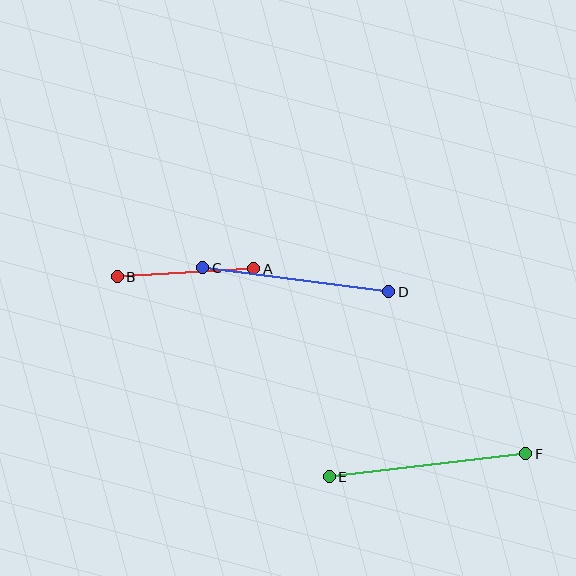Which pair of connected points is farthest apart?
Points E and F are farthest apart.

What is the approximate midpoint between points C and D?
The midpoint is at approximately (296, 280) pixels.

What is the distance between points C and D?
The distance is approximately 188 pixels.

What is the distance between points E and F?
The distance is approximately 198 pixels.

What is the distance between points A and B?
The distance is approximately 137 pixels.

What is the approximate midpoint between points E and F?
The midpoint is at approximately (428, 465) pixels.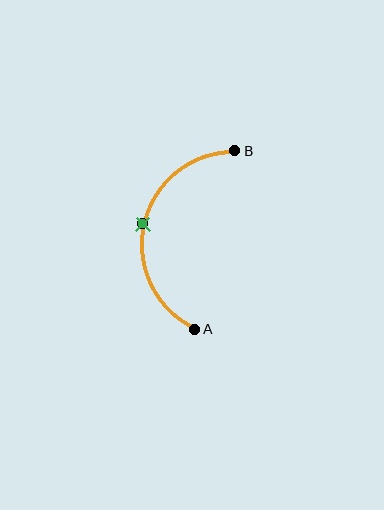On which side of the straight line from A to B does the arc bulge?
The arc bulges to the left of the straight line connecting A and B.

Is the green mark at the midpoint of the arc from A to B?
Yes. The green mark lies on the arc at equal arc-length from both A and B — it is the arc midpoint.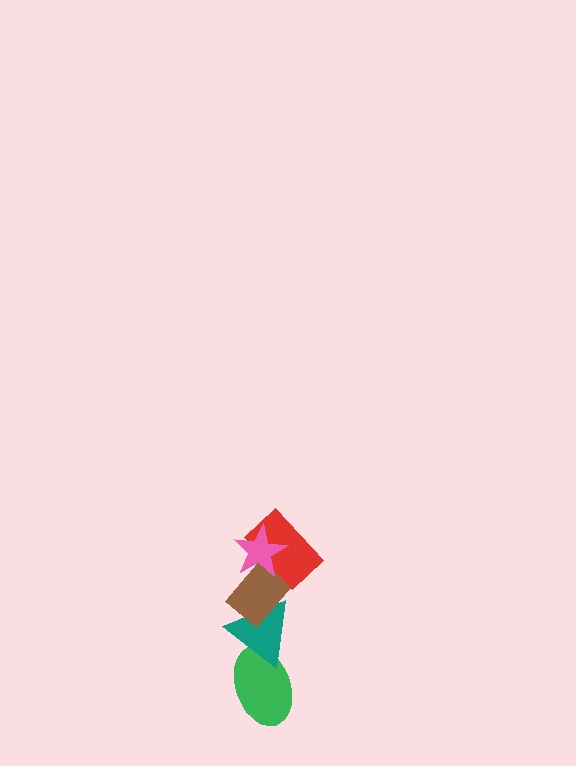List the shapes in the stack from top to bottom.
From top to bottom: the pink star, the red rectangle, the brown rectangle, the teal triangle, the green ellipse.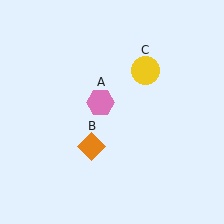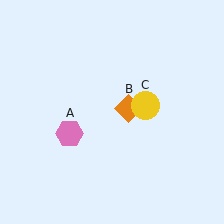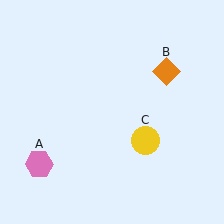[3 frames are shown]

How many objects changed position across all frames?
3 objects changed position: pink hexagon (object A), orange diamond (object B), yellow circle (object C).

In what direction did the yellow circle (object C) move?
The yellow circle (object C) moved down.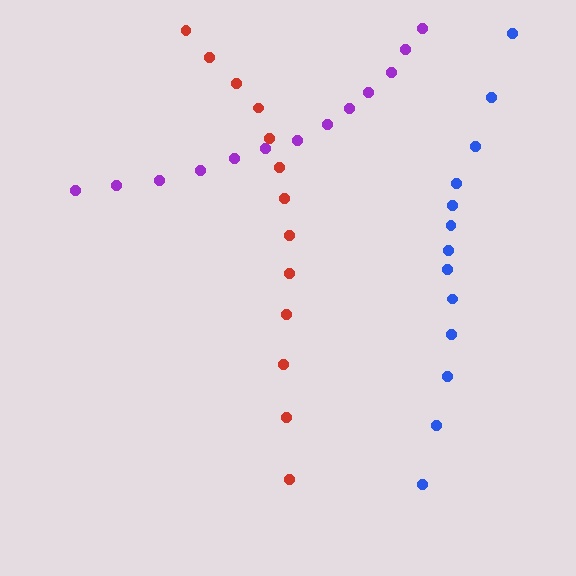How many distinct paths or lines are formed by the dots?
There are 3 distinct paths.